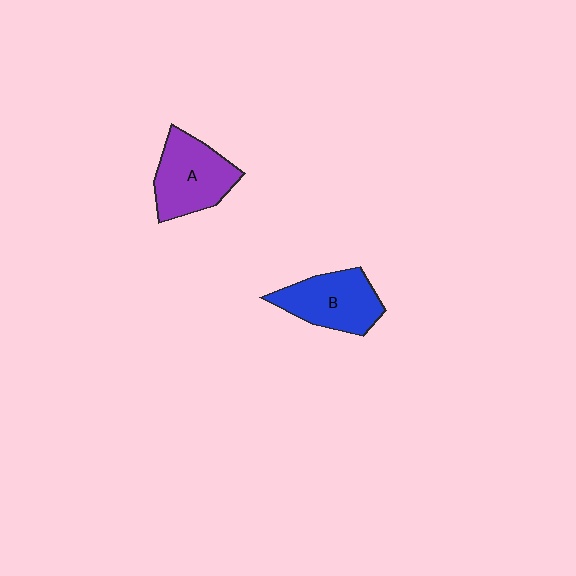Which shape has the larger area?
Shape A (purple).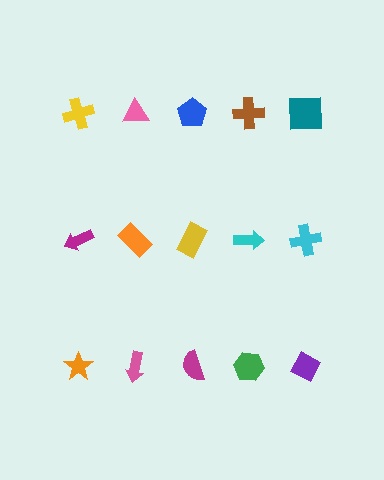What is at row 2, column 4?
A cyan arrow.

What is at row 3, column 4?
A green hexagon.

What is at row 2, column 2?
An orange rectangle.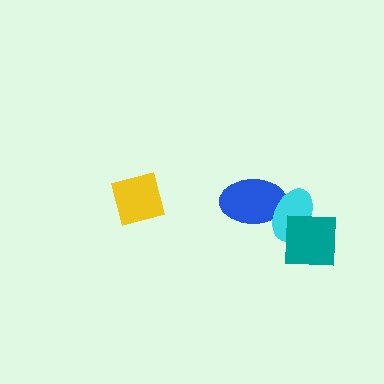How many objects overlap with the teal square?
1 object overlaps with the teal square.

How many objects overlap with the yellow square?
0 objects overlap with the yellow square.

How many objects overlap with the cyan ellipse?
2 objects overlap with the cyan ellipse.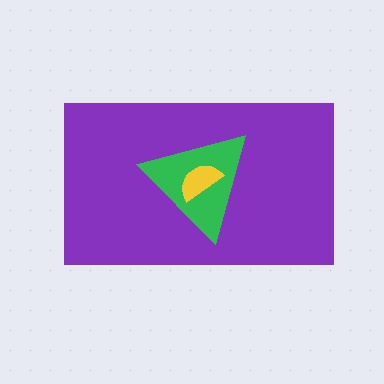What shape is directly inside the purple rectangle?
The green triangle.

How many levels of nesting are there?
3.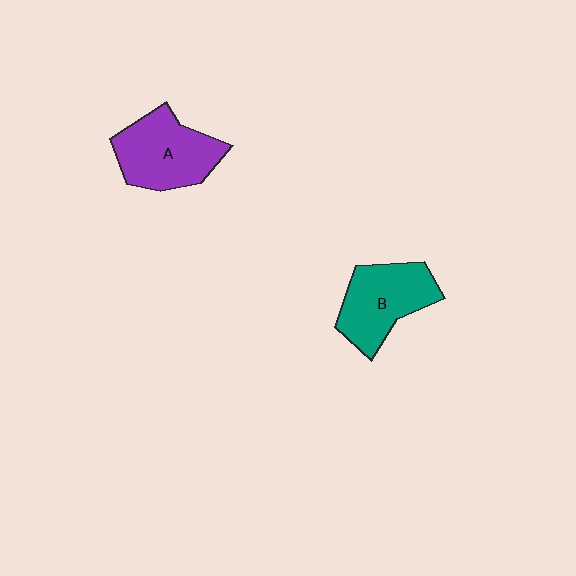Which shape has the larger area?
Shape A (purple).